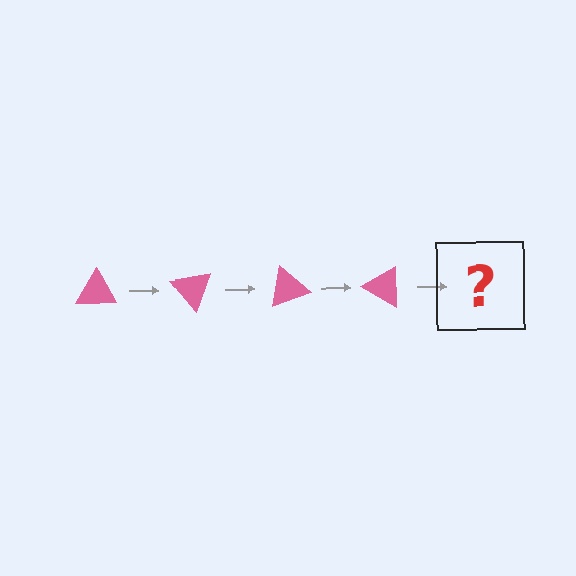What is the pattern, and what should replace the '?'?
The pattern is that the triangle rotates 50 degrees each step. The '?' should be a pink triangle rotated 200 degrees.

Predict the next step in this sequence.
The next step is a pink triangle rotated 200 degrees.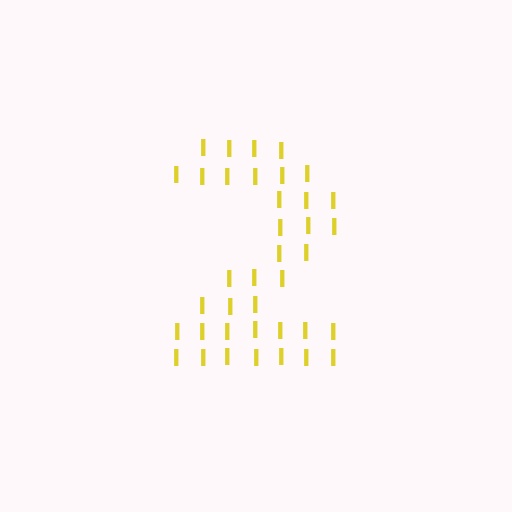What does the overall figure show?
The overall figure shows the digit 2.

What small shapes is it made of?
It is made of small letter I's.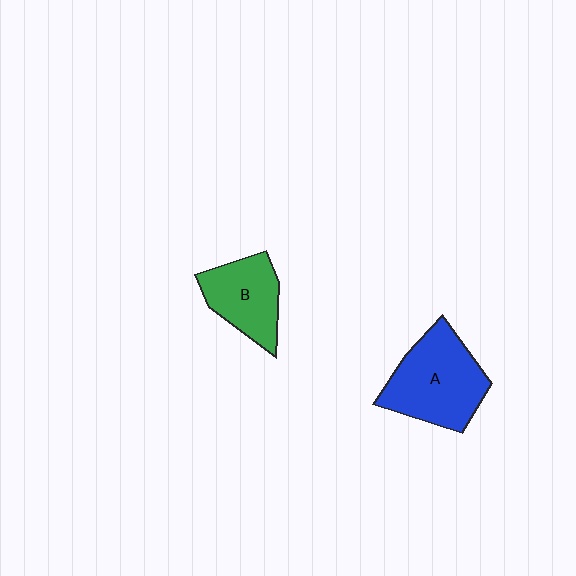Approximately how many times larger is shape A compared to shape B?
Approximately 1.4 times.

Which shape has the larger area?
Shape A (blue).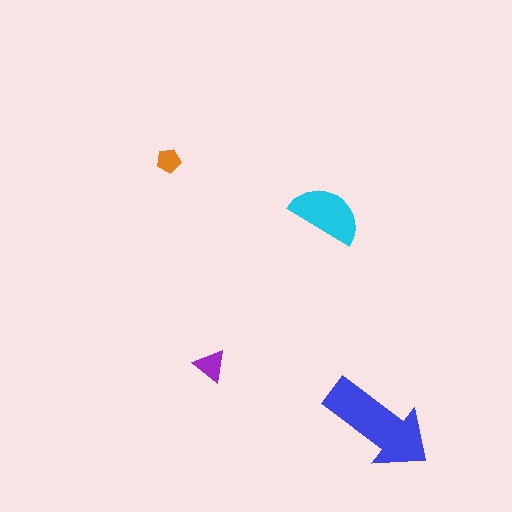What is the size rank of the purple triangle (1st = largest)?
3rd.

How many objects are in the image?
There are 4 objects in the image.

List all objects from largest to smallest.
The blue arrow, the cyan semicircle, the purple triangle, the orange pentagon.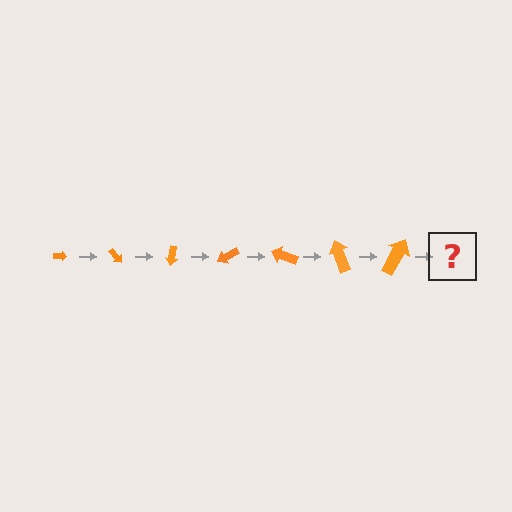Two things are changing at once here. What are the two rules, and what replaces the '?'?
The two rules are that the arrow grows larger each step and it rotates 50 degrees each step. The '?' should be an arrow, larger than the previous one and rotated 350 degrees from the start.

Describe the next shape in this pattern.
It should be an arrow, larger than the previous one and rotated 350 degrees from the start.